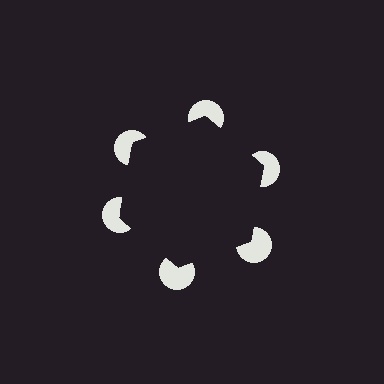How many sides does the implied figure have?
6 sides.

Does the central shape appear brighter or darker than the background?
It typically appears slightly darker than the background, even though no actual brightness change is drawn.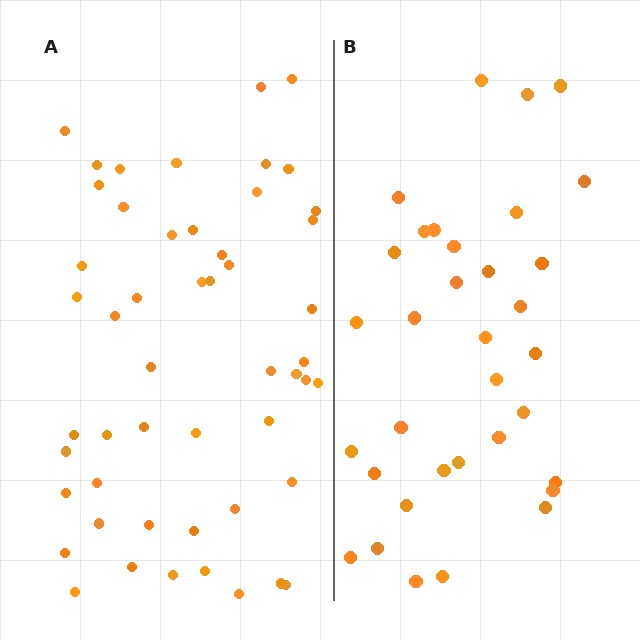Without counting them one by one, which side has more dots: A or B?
Region A (the left region) has more dots.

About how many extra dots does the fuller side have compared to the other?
Region A has approximately 15 more dots than region B.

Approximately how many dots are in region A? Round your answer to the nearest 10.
About 50 dots. (The exact count is 51, which rounds to 50.)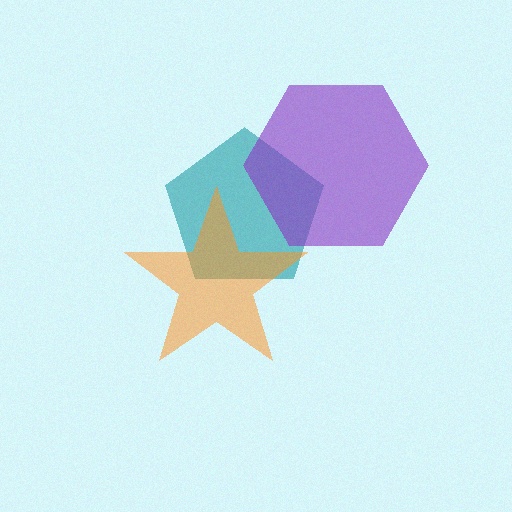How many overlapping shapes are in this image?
There are 3 overlapping shapes in the image.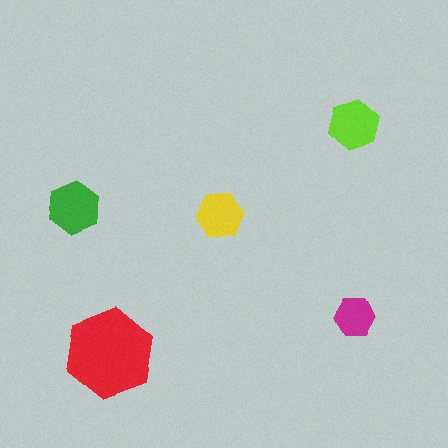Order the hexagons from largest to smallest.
the red one, the green one, the lime one, the yellow one, the magenta one.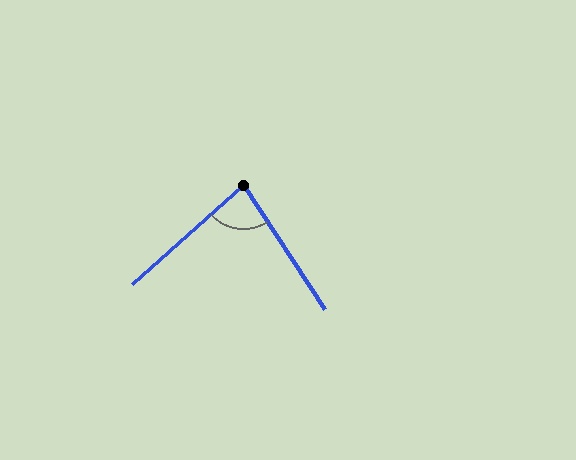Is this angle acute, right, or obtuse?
It is acute.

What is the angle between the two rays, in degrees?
Approximately 81 degrees.